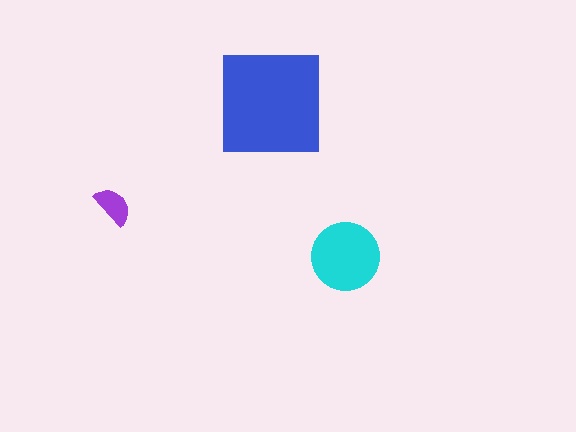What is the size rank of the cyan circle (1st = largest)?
2nd.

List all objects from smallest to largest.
The purple semicircle, the cyan circle, the blue square.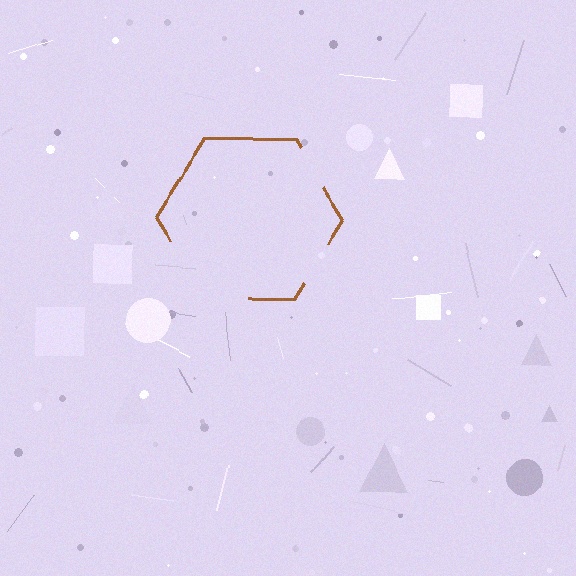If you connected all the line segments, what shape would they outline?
They would outline a hexagon.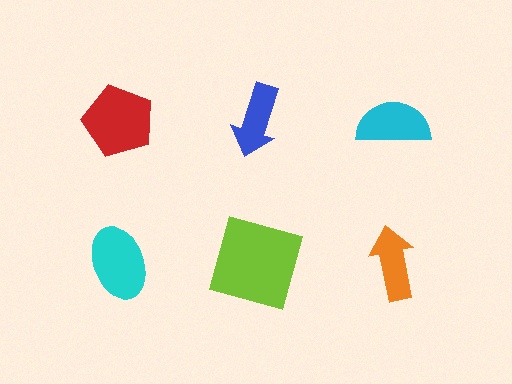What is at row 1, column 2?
A blue arrow.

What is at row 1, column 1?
A red pentagon.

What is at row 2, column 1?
A cyan ellipse.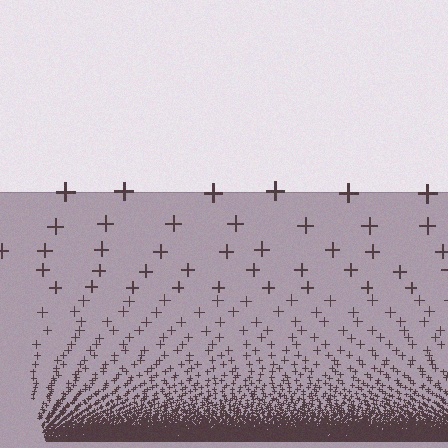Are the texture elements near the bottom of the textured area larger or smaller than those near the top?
Smaller. The gradient is inverted — elements near the bottom are smaller and denser.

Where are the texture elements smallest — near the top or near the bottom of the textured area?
Near the bottom.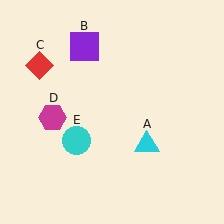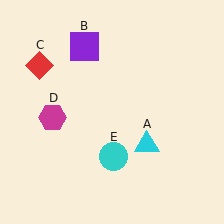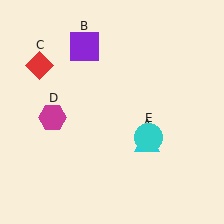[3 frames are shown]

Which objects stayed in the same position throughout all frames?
Cyan triangle (object A) and purple square (object B) and red diamond (object C) and magenta hexagon (object D) remained stationary.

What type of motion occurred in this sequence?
The cyan circle (object E) rotated counterclockwise around the center of the scene.